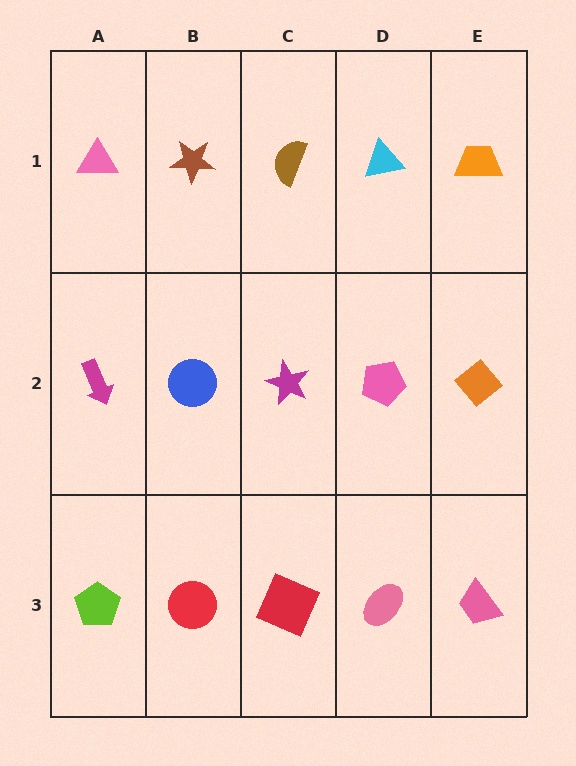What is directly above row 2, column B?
A brown star.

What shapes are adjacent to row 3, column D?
A pink pentagon (row 2, column D), a red square (row 3, column C), a pink trapezoid (row 3, column E).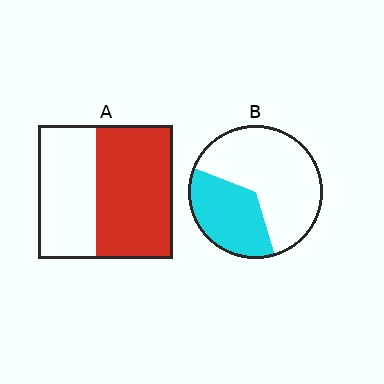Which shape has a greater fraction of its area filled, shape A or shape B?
Shape A.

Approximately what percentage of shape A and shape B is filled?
A is approximately 55% and B is approximately 35%.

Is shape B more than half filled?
No.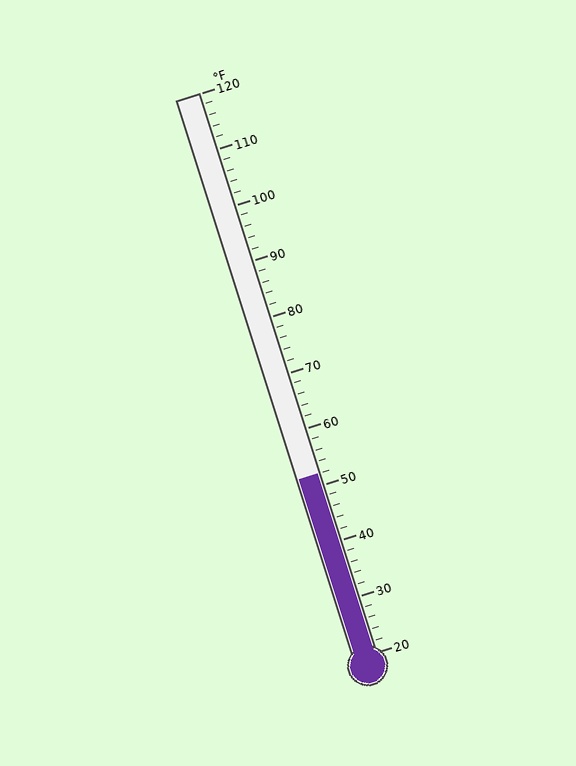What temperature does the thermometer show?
The thermometer shows approximately 52°F.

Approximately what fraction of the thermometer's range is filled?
The thermometer is filled to approximately 30% of its range.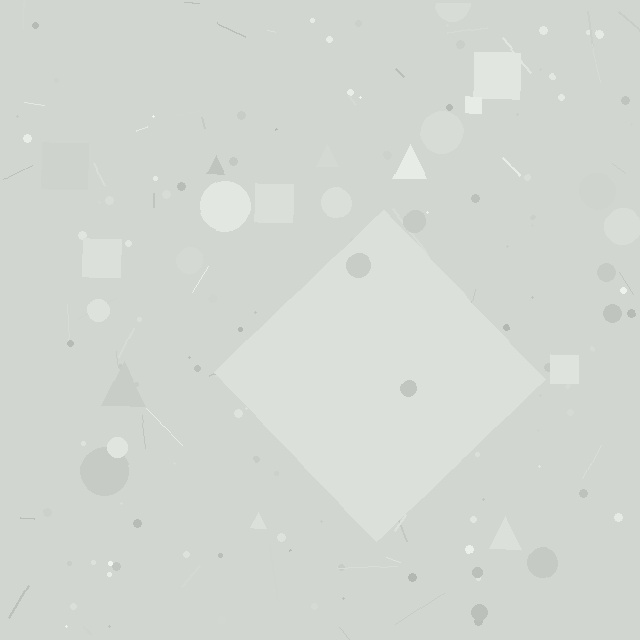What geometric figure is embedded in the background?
A diamond is embedded in the background.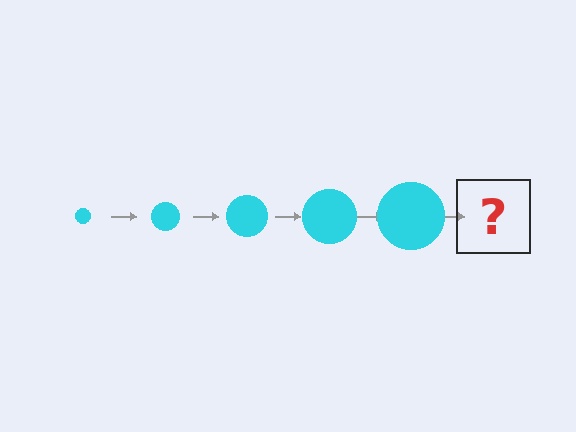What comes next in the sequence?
The next element should be a cyan circle, larger than the previous one.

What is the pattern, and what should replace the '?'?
The pattern is that the circle gets progressively larger each step. The '?' should be a cyan circle, larger than the previous one.